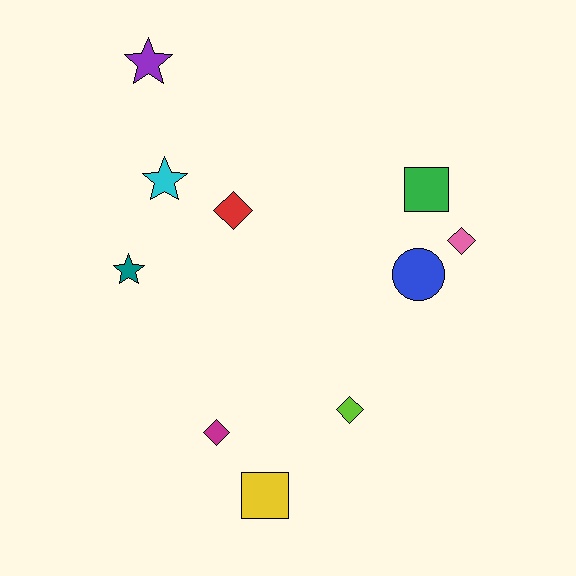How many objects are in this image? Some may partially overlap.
There are 10 objects.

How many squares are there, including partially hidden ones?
There are 2 squares.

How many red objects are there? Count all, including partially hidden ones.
There is 1 red object.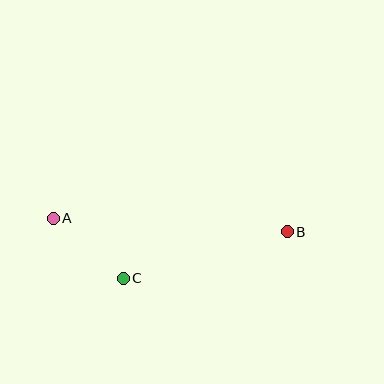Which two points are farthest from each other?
Points A and B are farthest from each other.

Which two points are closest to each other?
Points A and C are closest to each other.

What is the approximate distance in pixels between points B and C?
The distance between B and C is approximately 171 pixels.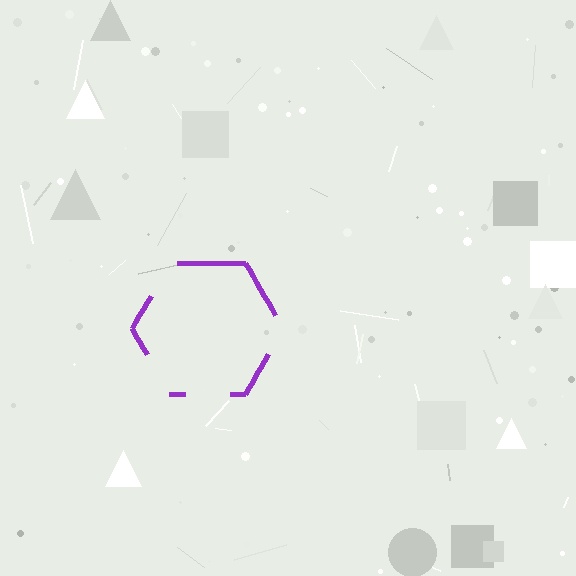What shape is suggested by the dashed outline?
The dashed outline suggests a hexagon.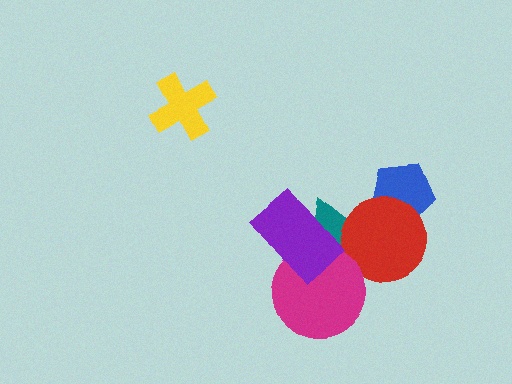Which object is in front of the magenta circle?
The purple rectangle is in front of the magenta circle.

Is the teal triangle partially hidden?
Yes, it is partially covered by another shape.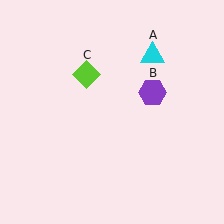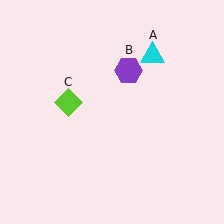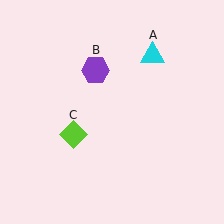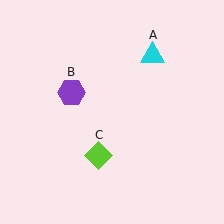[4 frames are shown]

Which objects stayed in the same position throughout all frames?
Cyan triangle (object A) remained stationary.